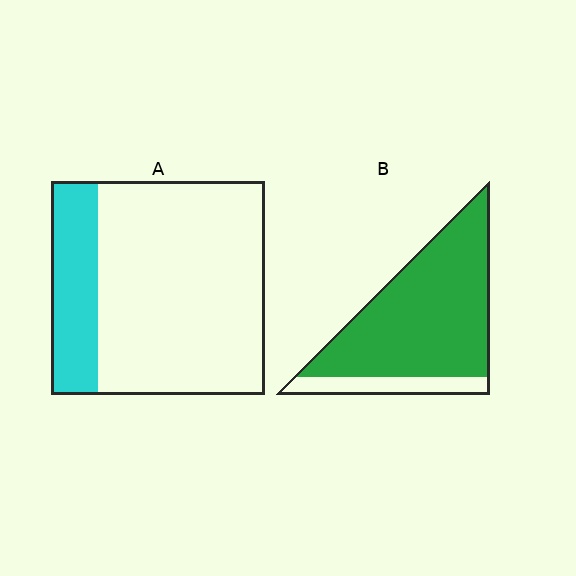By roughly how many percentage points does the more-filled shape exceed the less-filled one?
By roughly 60 percentage points (B over A).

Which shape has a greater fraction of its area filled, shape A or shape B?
Shape B.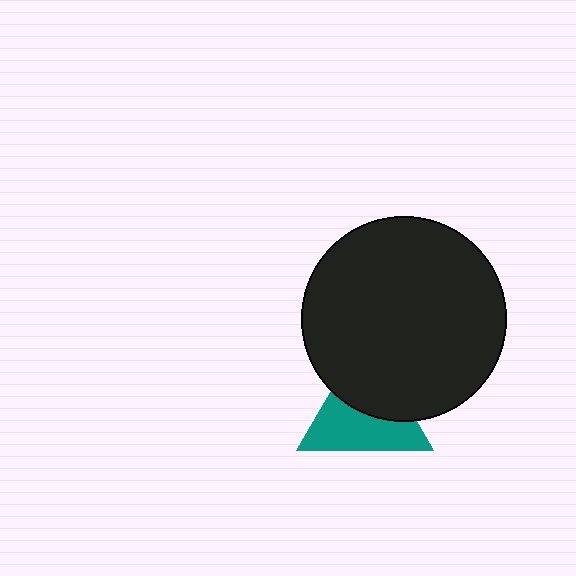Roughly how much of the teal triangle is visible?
About half of it is visible (roughly 55%).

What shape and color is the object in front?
The object in front is a black circle.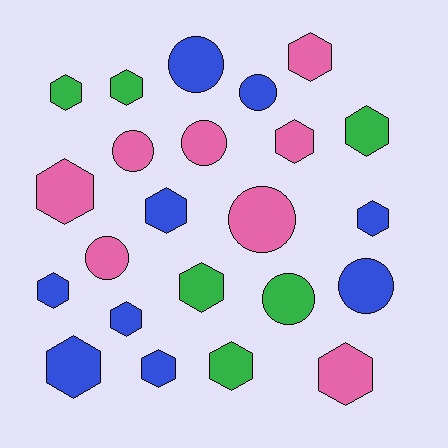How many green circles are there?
There is 1 green circle.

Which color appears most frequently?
Blue, with 9 objects.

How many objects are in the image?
There are 23 objects.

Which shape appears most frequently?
Hexagon, with 15 objects.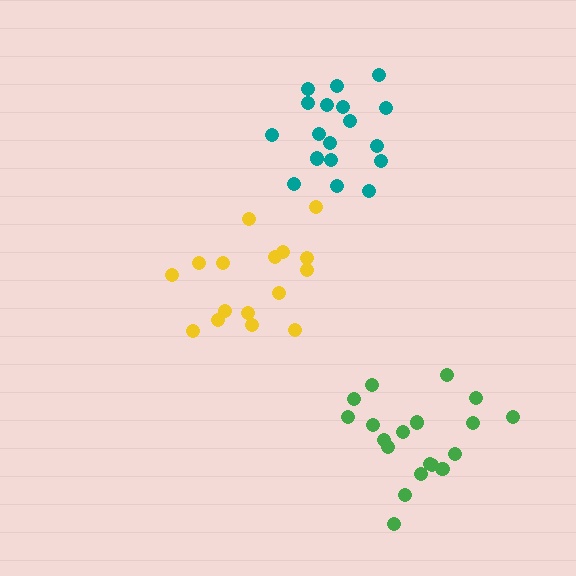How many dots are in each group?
Group 1: 19 dots, Group 2: 16 dots, Group 3: 18 dots (53 total).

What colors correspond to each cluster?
The clusters are colored: green, yellow, teal.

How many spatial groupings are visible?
There are 3 spatial groupings.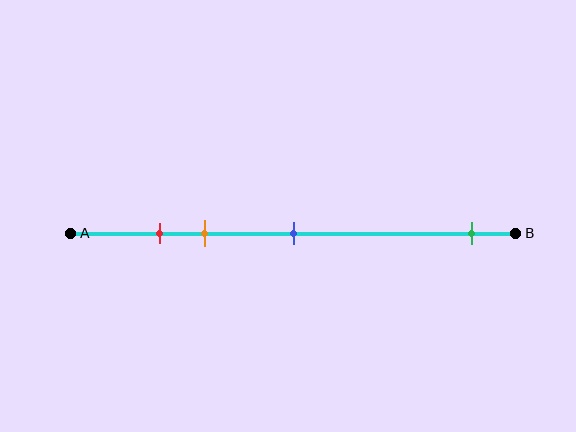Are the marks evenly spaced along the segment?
No, the marks are not evenly spaced.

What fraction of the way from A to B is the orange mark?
The orange mark is approximately 30% (0.3) of the way from A to B.